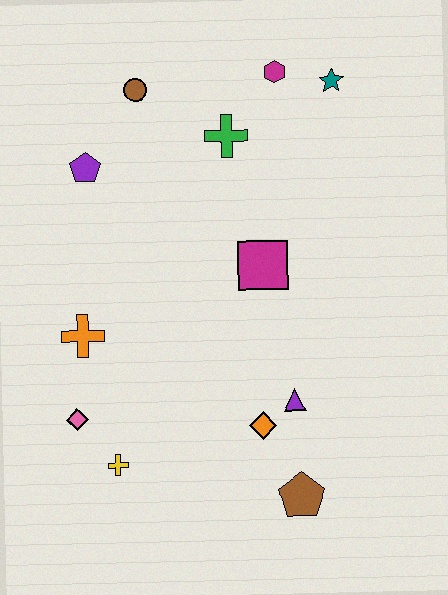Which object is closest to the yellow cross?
The pink diamond is closest to the yellow cross.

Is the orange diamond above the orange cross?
No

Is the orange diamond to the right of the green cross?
Yes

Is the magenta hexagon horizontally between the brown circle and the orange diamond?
No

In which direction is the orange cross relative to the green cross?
The orange cross is below the green cross.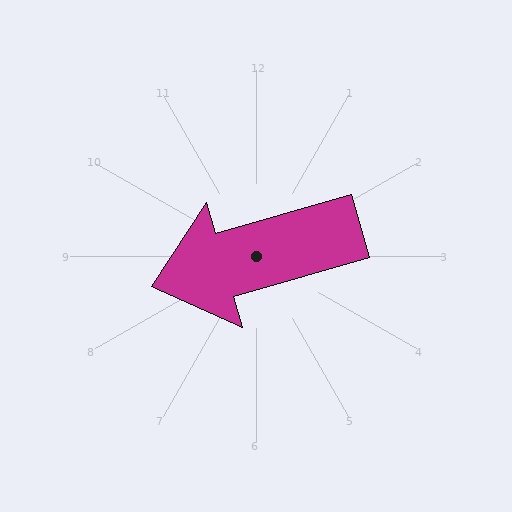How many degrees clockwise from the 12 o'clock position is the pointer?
Approximately 254 degrees.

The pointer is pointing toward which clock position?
Roughly 8 o'clock.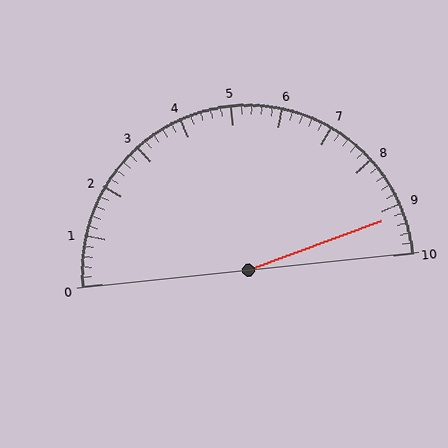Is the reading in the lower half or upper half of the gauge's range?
The reading is in the upper half of the range (0 to 10).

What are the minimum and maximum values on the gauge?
The gauge ranges from 0 to 10.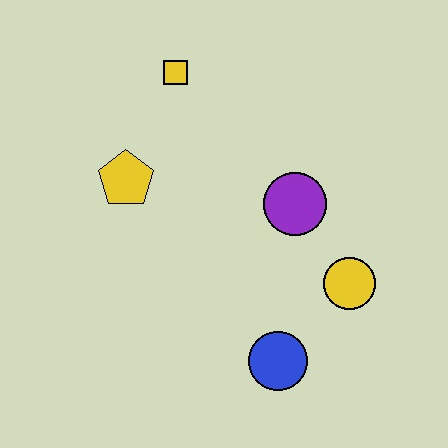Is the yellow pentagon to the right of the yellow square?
No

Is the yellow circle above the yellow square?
No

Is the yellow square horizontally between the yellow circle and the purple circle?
No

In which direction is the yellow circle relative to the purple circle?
The yellow circle is below the purple circle.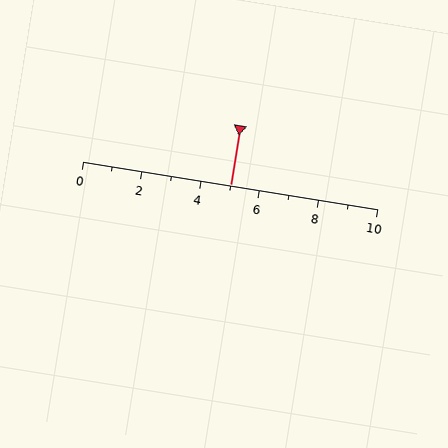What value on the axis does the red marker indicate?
The marker indicates approximately 5.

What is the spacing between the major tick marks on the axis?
The major ticks are spaced 2 apart.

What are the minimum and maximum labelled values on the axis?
The axis runs from 0 to 10.